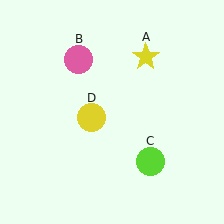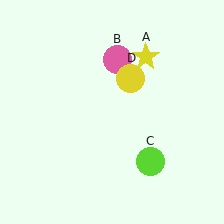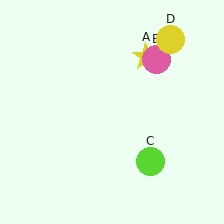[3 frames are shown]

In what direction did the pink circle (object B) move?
The pink circle (object B) moved right.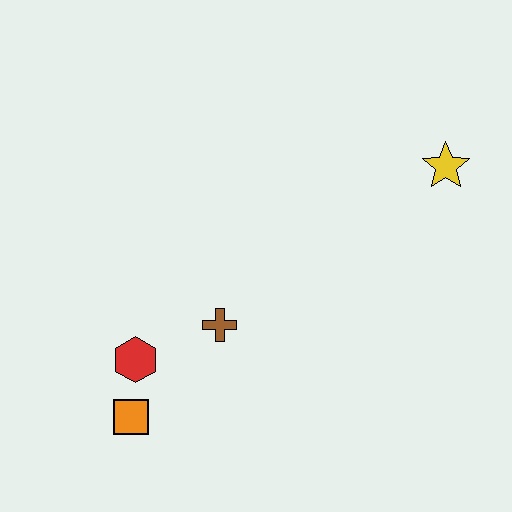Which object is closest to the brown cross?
The red hexagon is closest to the brown cross.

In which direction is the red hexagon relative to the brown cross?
The red hexagon is to the left of the brown cross.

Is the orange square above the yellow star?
No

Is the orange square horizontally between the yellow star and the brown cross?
No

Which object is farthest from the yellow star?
The orange square is farthest from the yellow star.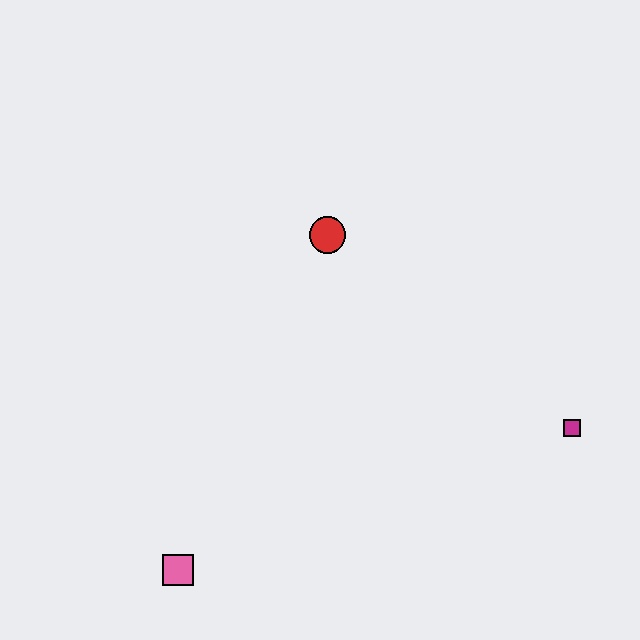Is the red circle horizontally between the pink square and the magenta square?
Yes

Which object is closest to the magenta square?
The red circle is closest to the magenta square.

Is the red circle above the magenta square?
Yes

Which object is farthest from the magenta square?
The pink square is farthest from the magenta square.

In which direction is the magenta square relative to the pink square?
The magenta square is to the right of the pink square.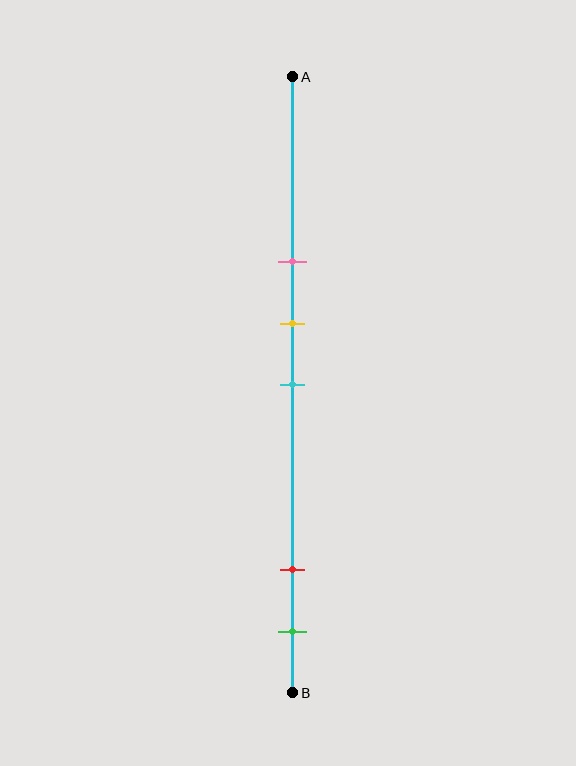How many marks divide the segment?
There are 5 marks dividing the segment.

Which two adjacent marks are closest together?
The yellow and cyan marks are the closest adjacent pair.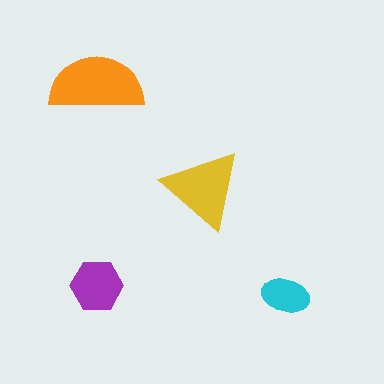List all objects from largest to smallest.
The orange semicircle, the yellow triangle, the purple hexagon, the cyan ellipse.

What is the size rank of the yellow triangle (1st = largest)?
2nd.